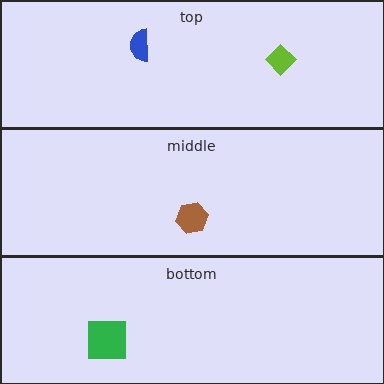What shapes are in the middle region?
The brown hexagon.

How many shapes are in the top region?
2.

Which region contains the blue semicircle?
The top region.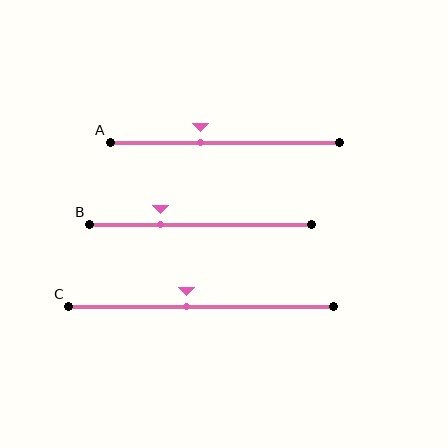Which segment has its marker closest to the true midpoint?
Segment C has its marker closest to the true midpoint.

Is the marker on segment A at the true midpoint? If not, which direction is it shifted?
No, the marker on segment A is shifted to the left by about 11% of the segment length.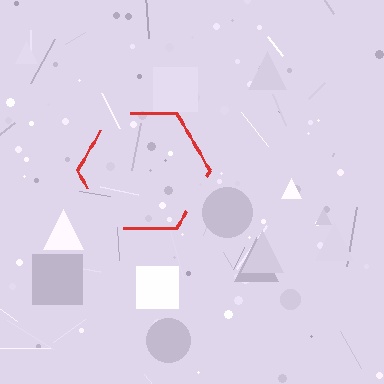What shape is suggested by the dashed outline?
The dashed outline suggests a hexagon.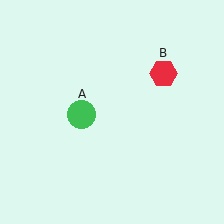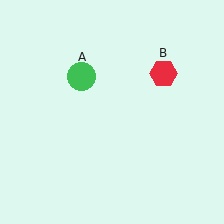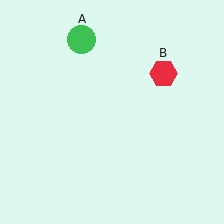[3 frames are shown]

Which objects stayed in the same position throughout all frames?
Red hexagon (object B) remained stationary.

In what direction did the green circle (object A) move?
The green circle (object A) moved up.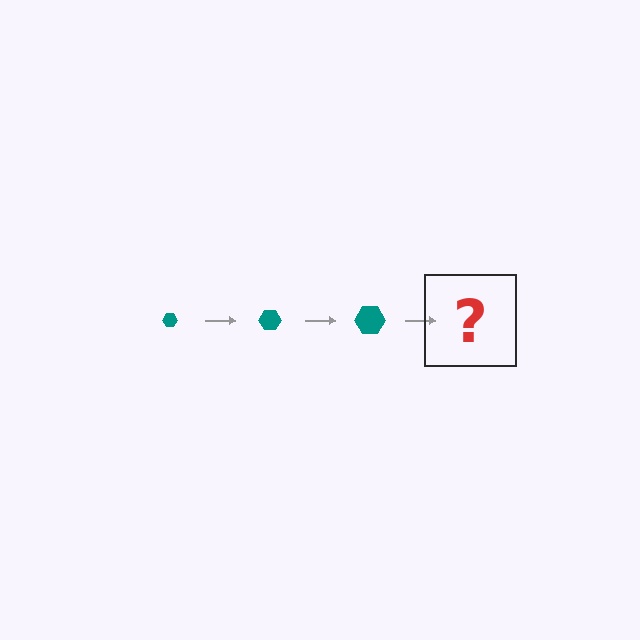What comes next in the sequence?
The next element should be a teal hexagon, larger than the previous one.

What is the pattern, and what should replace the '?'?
The pattern is that the hexagon gets progressively larger each step. The '?' should be a teal hexagon, larger than the previous one.